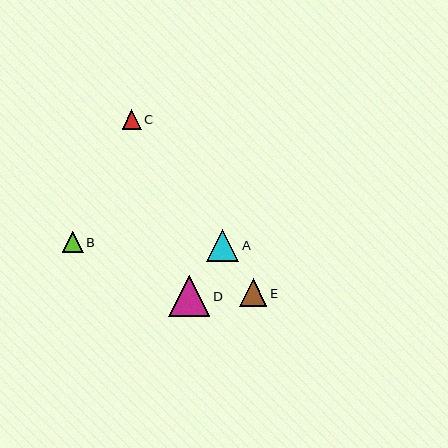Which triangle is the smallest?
Triangle C is the smallest with a size of approximately 19 pixels.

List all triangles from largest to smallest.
From largest to smallest: D, A, E, B, C.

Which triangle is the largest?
Triangle D is the largest with a size of approximately 41 pixels.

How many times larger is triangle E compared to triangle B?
Triangle E is approximately 1.3 times the size of triangle B.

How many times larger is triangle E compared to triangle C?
Triangle E is approximately 1.4 times the size of triangle C.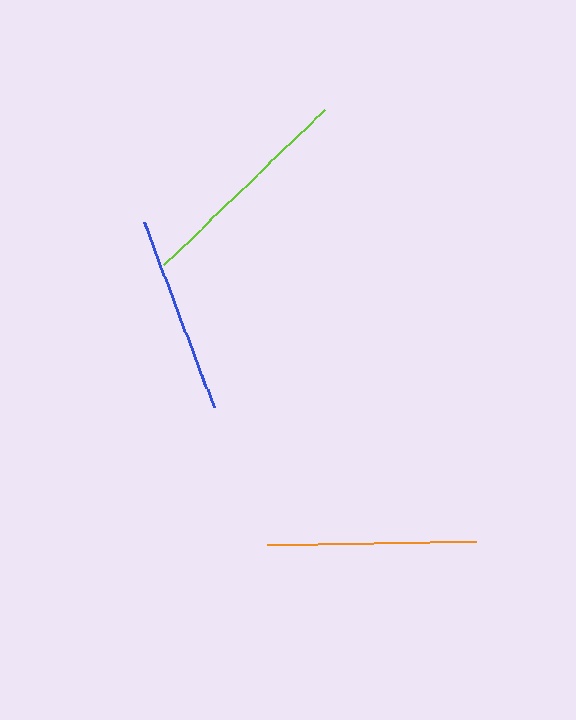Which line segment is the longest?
The lime line is the longest at approximately 223 pixels.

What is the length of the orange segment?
The orange segment is approximately 209 pixels long.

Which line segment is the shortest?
The blue line is the shortest at approximately 198 pixels.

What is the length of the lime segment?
The lime segment is approximately 223 pixels long.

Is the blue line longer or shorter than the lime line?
The lime line is longer than the blue line.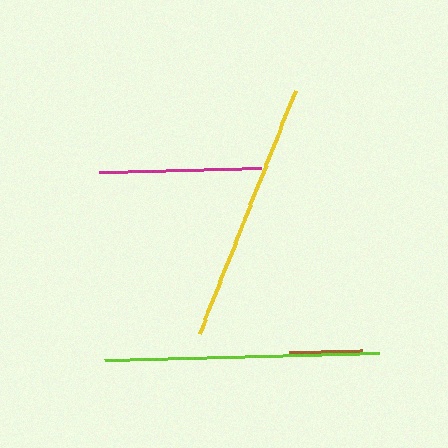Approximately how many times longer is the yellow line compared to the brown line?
The yellow line is approximately 3.6 times the length of the brown line.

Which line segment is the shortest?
The brown line is the shortest at approximately 73 pixels.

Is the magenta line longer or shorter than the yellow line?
The yellow line is longer than the magenta line.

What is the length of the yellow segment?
The yellow segment is approximately 260 pixels long.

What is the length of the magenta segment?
The magenta segment is approximately 162 pixels long.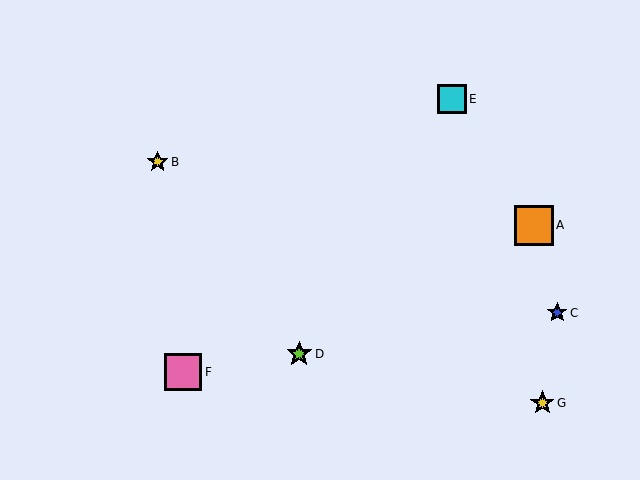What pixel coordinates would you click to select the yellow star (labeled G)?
Click at (542, 403) to select the yellow star G.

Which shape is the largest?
The orange square (labeled A) is the largest.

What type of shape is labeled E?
Shape E is a cyan square.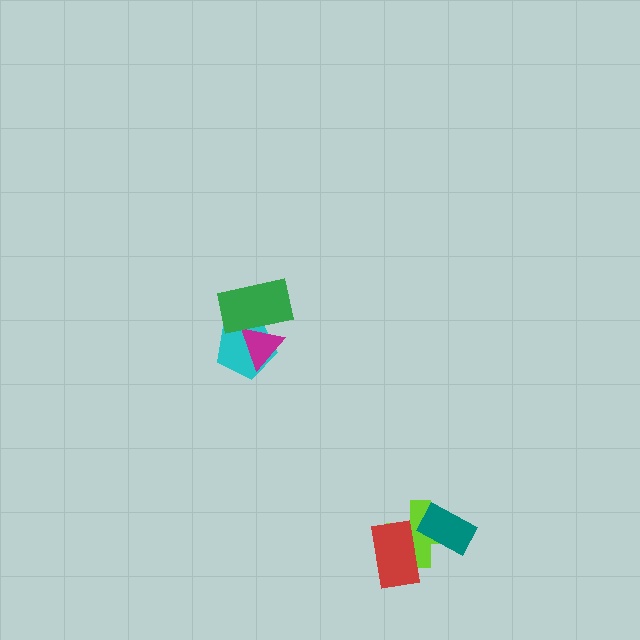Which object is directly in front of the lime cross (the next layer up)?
The teal rectangle is directly in front of the lime cross.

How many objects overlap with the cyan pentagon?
2 objects overlap with the cyan pentagon.